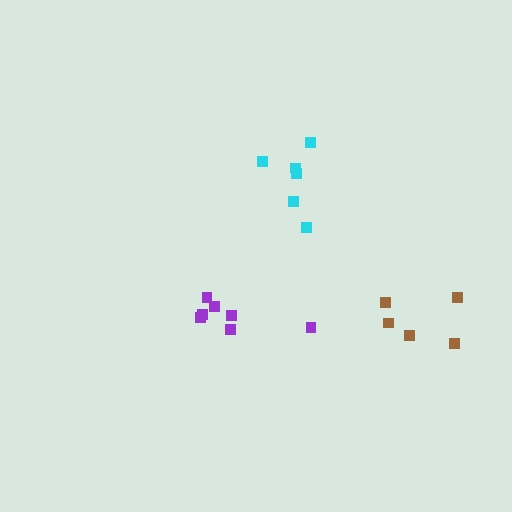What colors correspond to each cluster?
The clusters are colored: purple, cyan, brown.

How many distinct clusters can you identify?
There are 3 distinct clusters.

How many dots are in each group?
Group 1: 7 dots, Group 2: 6 dots, Group 3: 5 dots (18 total).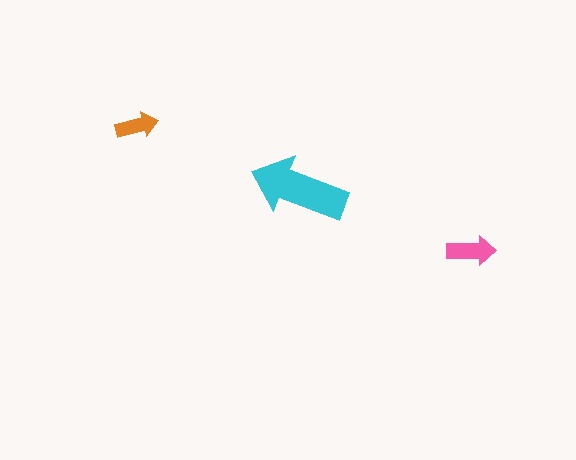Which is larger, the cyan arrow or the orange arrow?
The cyan one.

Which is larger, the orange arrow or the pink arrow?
The pink one.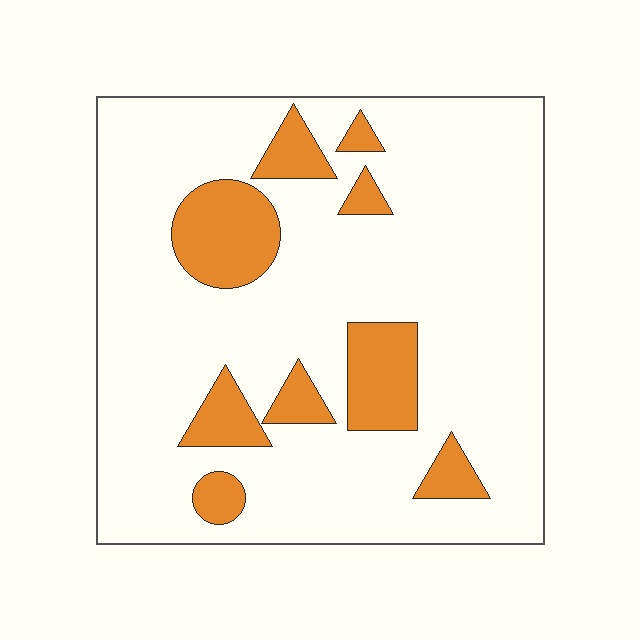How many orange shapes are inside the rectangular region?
9.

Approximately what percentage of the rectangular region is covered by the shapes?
Approximately 15%.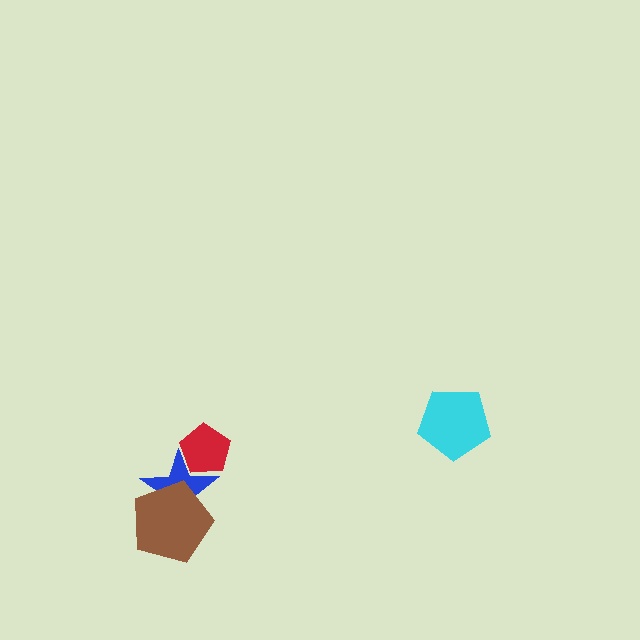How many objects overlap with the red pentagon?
1 object overlaps with the red pentagon.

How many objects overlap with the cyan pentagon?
0 objects overlap with the cyan pentagon.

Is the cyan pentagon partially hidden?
No, no other shape covers it.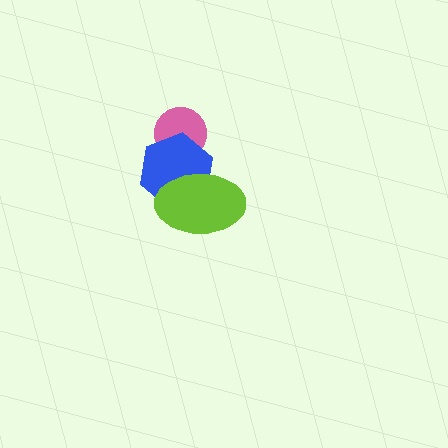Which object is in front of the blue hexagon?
The lime ellipse is in front of the blue hexagon.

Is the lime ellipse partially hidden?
No, no other shape covers it.